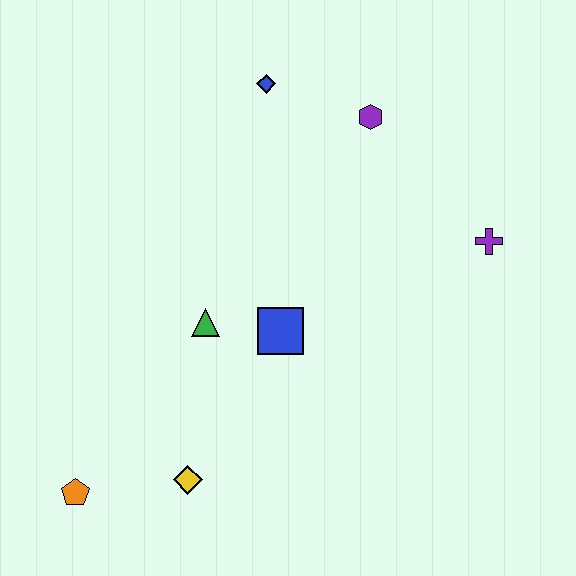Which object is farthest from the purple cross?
The orange pentagon is farthest from the purple cross.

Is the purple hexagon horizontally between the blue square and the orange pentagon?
No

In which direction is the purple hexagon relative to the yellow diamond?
The purple hexagon is above the yellow diamond.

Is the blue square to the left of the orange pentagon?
No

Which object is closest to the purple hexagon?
The blue diamond is closest to the purple hexagon.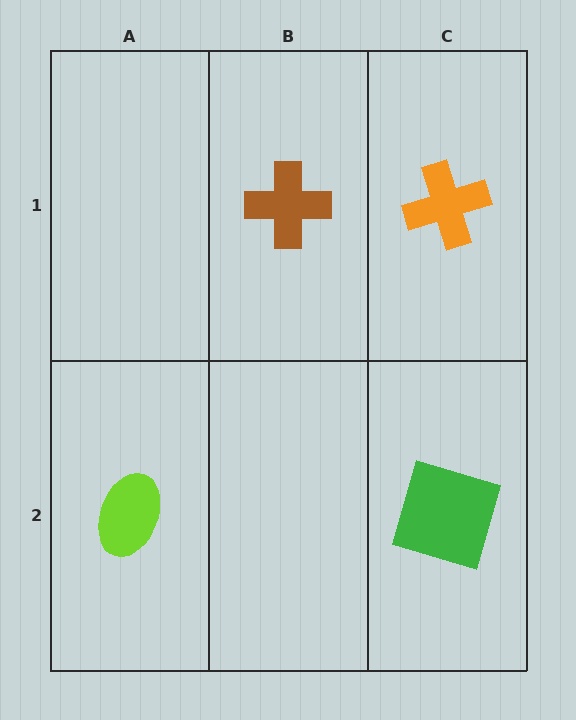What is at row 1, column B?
A brown cross.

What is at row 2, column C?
A green square.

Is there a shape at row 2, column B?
No, that cell is empty.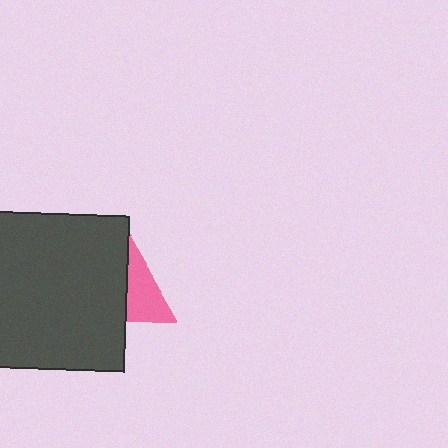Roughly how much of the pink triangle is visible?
About half of it is visible (roughly 51%).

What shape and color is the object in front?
The object in front is a dark gray square.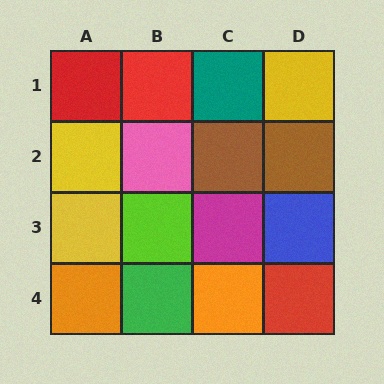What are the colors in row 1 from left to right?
Red, red, teal, yellow.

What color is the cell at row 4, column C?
Orange.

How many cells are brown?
2 cells are brown.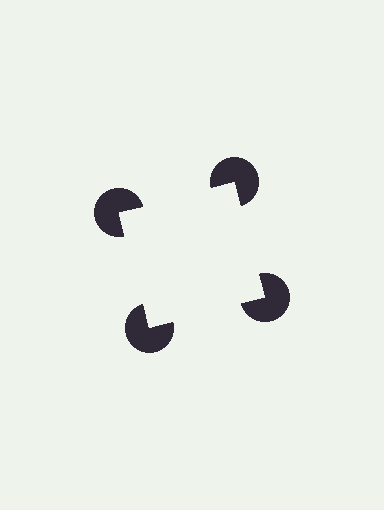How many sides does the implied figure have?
4 sides.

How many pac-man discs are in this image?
There are 4 — one at each vertex of the illusory square.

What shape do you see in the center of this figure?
An illusory square — its edges are inferred from the aligned wedge cuts in the pac-man discs, not physically drawn.